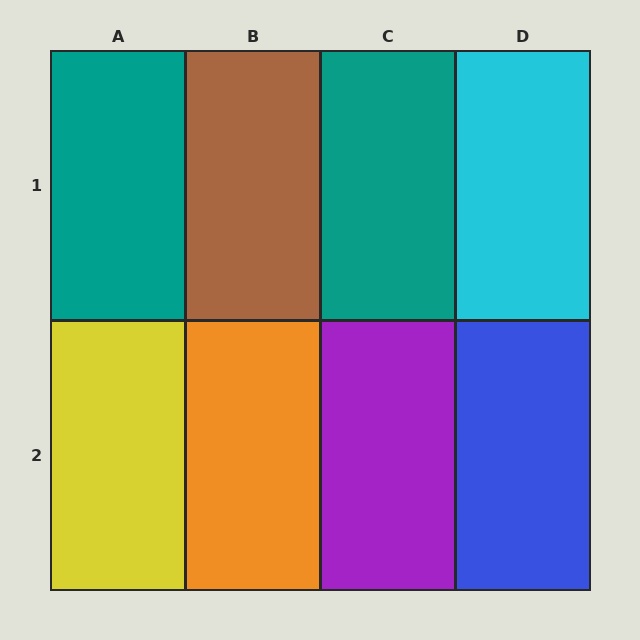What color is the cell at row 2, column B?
Orange.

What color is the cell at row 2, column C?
Purple.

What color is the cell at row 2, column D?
Blue.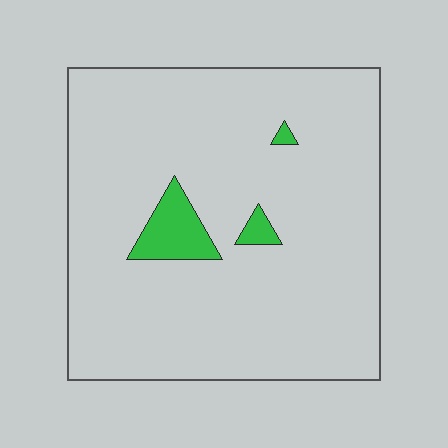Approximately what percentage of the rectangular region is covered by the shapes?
Approximately 5%.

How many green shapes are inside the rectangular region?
3.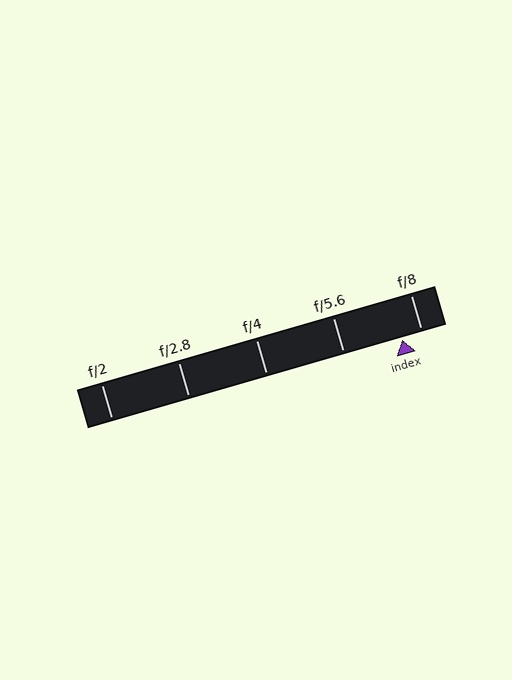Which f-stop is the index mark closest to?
The index mark is closest to f/8.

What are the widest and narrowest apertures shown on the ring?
The widest aperture shown is f/2 and the narrowest is f/8.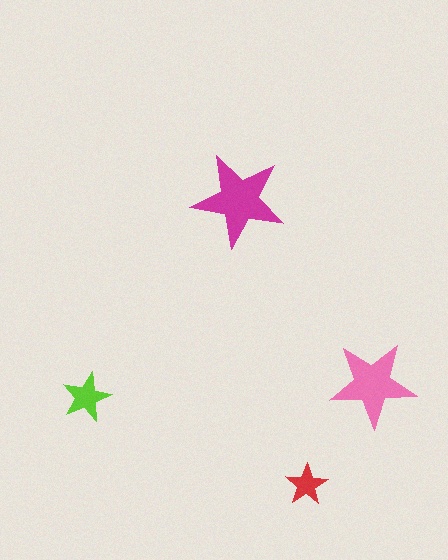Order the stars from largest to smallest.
the magenta one, the pink one, the lime one, the red one.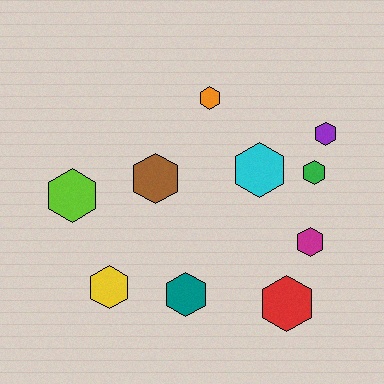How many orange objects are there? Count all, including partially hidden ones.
There is 1 orange object.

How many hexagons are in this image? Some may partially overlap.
There are 10 hexagons.